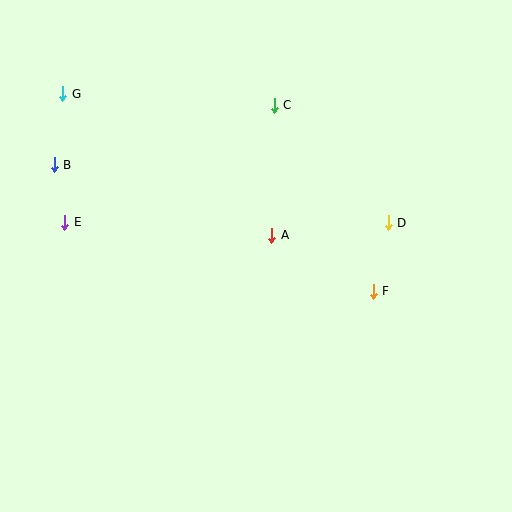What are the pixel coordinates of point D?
Point D is at (388, 223).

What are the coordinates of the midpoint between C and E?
The midpoint between C and E is at (169, 164).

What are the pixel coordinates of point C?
Point C is at (274, 105).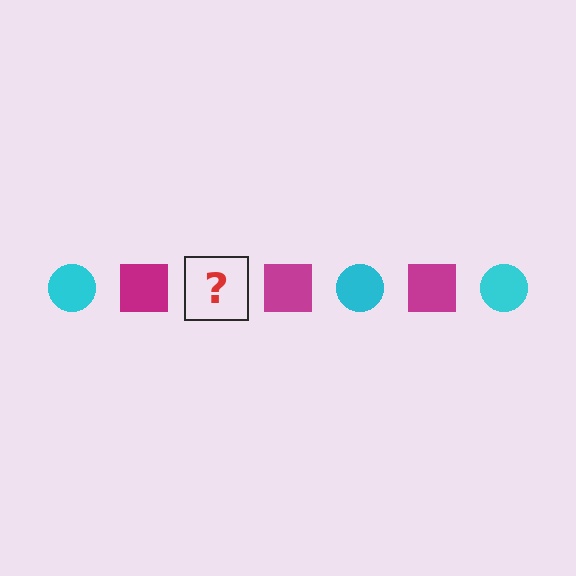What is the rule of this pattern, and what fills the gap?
The rule is that the pattern alternates between cyan circle and magenta square. The gap should be filled with a cyan circle.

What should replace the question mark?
The question mark should be replaced with a cyan circle.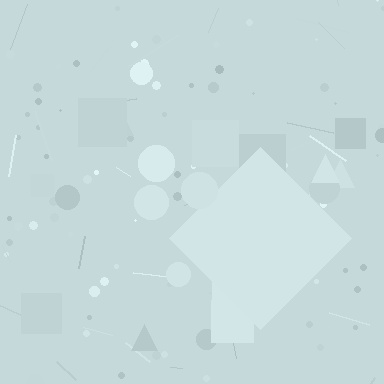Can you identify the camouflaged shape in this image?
The camouflaged shape is a diamond.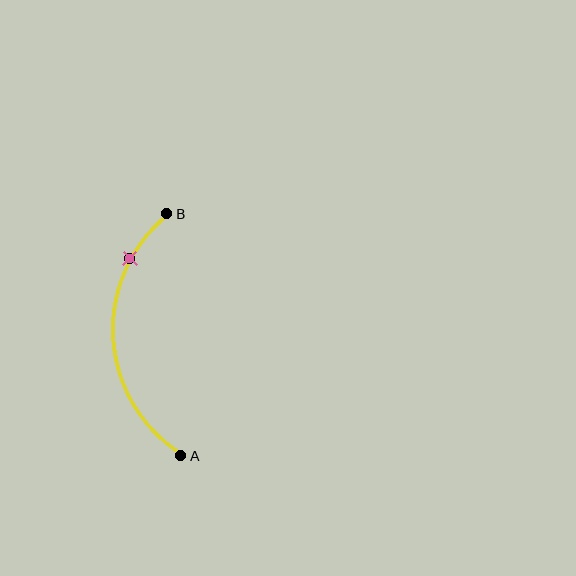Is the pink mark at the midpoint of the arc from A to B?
No. The pink mark lies on the arc but is closer to endpoint B. The arc midpoint would be at the point on the curve equidistant along the arc from both A and B.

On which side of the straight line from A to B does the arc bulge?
The arc bulges to the left of the straight line connecting A and B.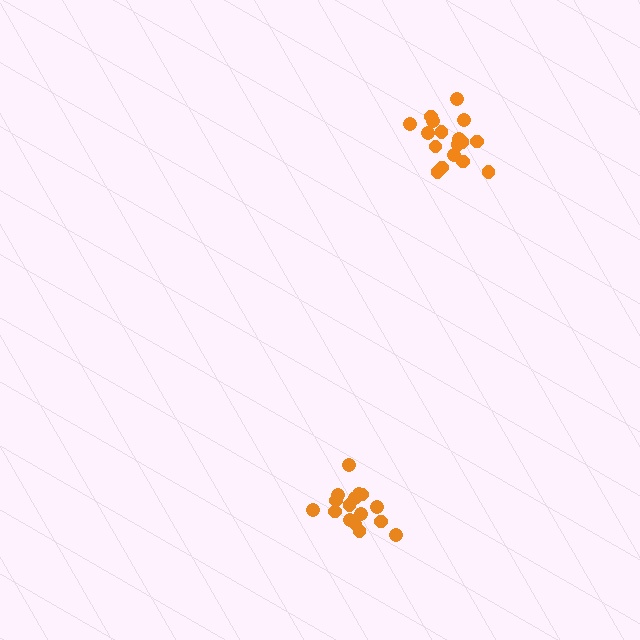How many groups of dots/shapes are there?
There are 2 groups.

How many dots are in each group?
Group 1: 16 dots, Group 2: 17 dots (33 total).